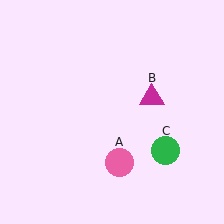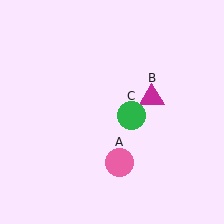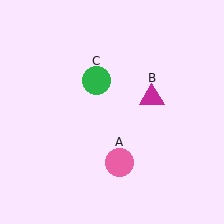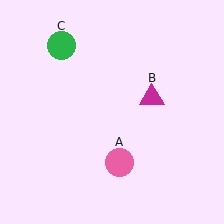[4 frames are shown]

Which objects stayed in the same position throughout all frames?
Pink circle (object A) and magenta triangle (object B) remained stationary.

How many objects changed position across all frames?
1 object changed position: green circle (object C).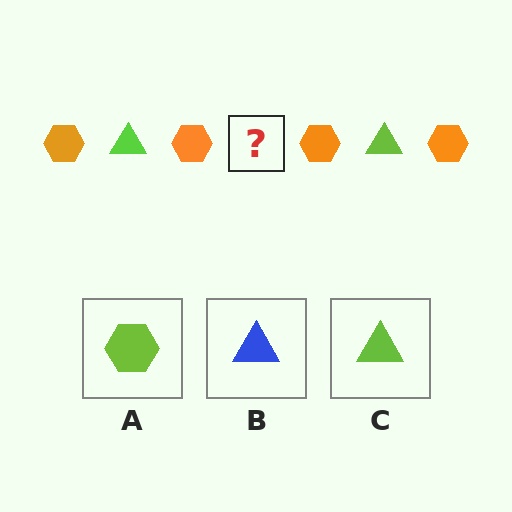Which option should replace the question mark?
Option C.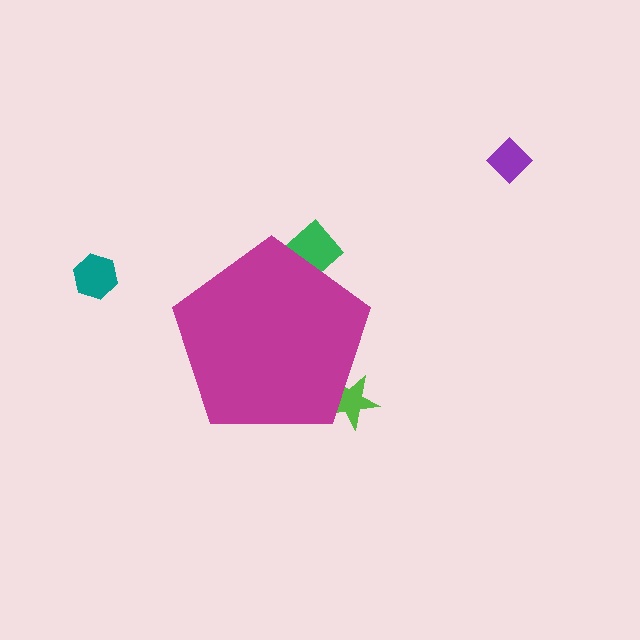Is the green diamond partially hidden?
Yes, the green diamond is partially hidden behind the magenta pentagon.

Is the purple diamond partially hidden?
No, the purple diamond is fully visible.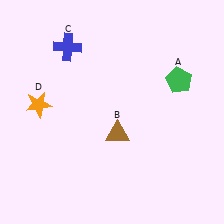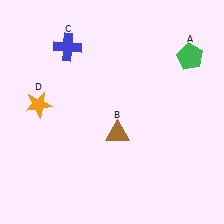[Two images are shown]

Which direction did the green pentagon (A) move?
The green pentagon (A) moved up.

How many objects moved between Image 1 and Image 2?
1 object moved between the two images.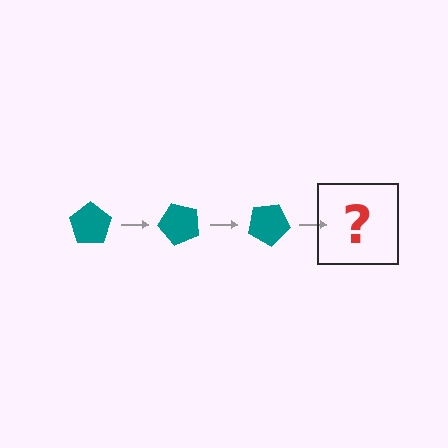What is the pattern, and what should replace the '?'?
The pattern is that the pentagon rotates 50 degrees each step. The '?' should be a teal pentagon rotated 150 degrees.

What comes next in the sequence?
The next element should be a teal pentagon rotated 150 degrees.